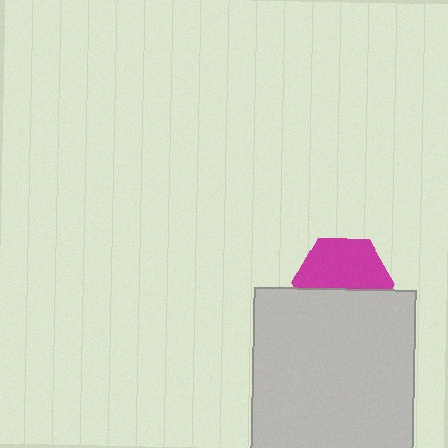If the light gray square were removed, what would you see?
You would see the complete magenta hexagon.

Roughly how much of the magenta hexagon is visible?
About half of it is visible (roughly 57%).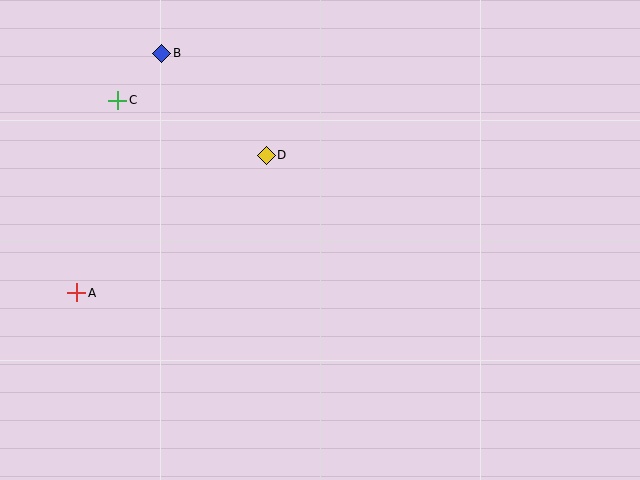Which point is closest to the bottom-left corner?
Point A is closest to the bottom-left corner.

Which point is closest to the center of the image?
Point D at (266, 155) is closest to the center.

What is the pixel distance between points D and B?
The distance between D and B is 146 pixels.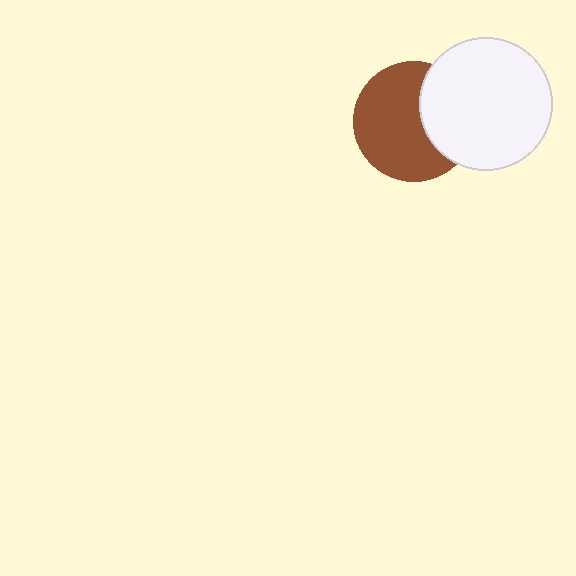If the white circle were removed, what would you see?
You would see the complete brown circle.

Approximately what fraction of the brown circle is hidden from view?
Roughly 34% of the brown circle is hidden behind the white circle.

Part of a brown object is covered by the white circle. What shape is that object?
It is a circle.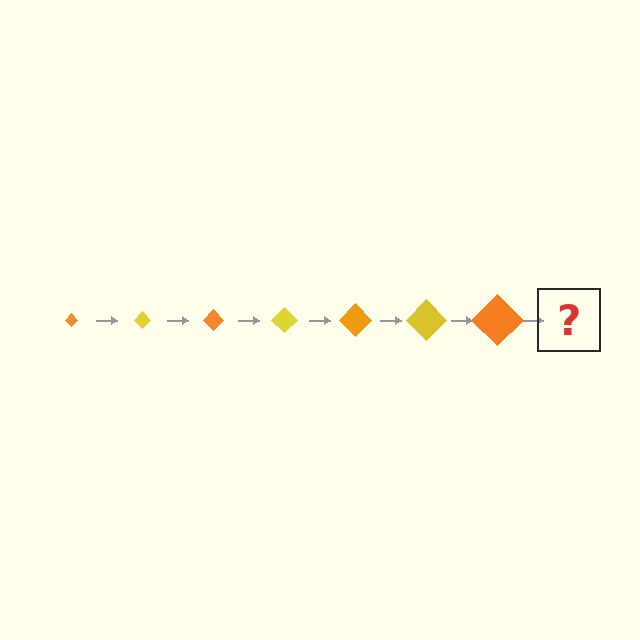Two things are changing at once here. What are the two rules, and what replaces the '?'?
The two rules are that the diamond grows larger each step and the color cycles through orange and yellow. The '?' should be a yellow diamond, larger than the previous one.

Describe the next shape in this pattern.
It should be a yellow diamond, larger than the previous one.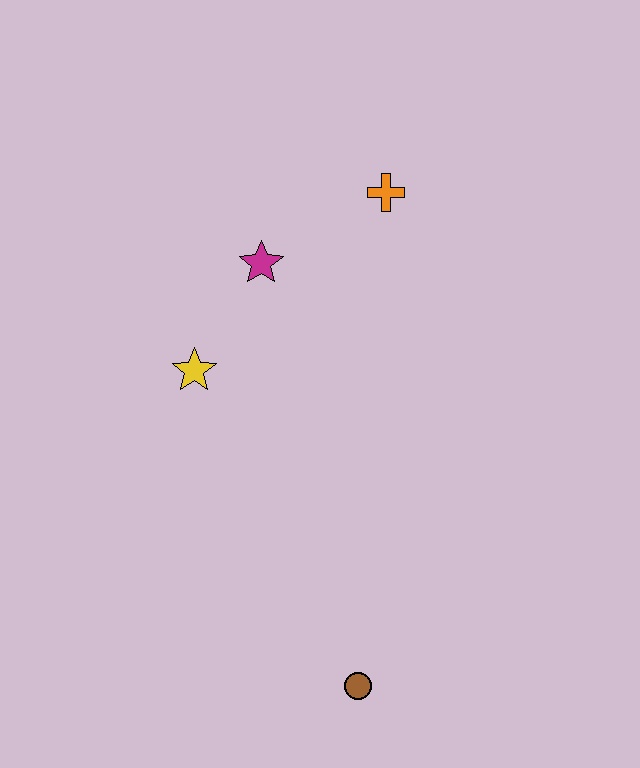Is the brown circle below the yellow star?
Yes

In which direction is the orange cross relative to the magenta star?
The orange cross is to the right of the magenta star.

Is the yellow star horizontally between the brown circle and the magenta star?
No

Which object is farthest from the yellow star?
The brown circle is farthest from the yellow star.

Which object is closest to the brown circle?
The yellow star is closest to the brown circle.